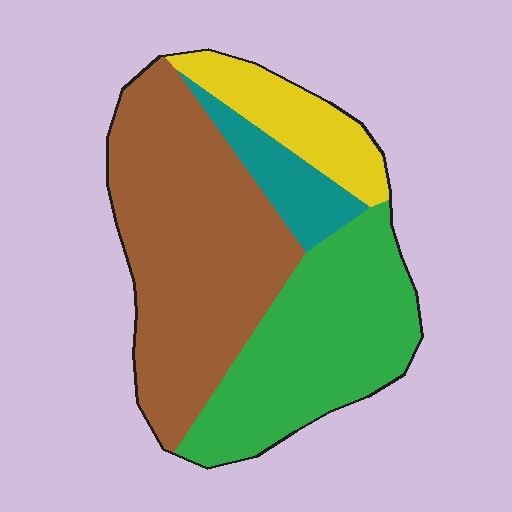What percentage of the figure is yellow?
Yellow covers around 15% of the figure.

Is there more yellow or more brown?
Brown.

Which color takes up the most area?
Brown, at roughly 45%.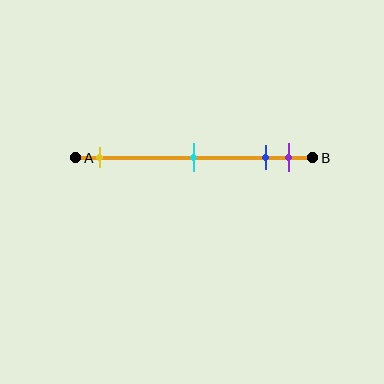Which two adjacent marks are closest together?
The blue and purple marks are the closest adjacent pair.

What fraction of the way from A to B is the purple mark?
The purple mark is approximately 90% (0.9) of the way from A to B.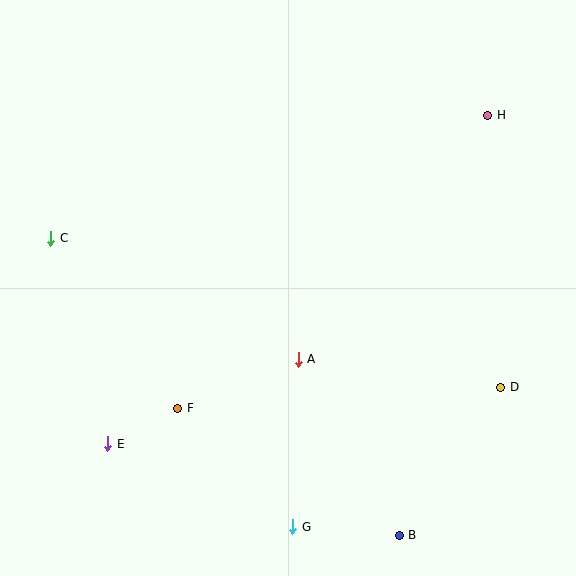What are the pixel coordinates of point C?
Point C is at (51, 238).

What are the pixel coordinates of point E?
Point E is at (108, 444).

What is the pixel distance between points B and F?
The distance between B and F is 255 pixels.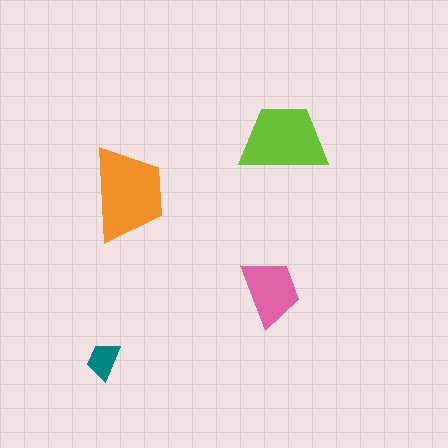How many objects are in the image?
There are 4 objects in the image.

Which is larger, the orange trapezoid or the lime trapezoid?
The orange one.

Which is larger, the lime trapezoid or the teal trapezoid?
The lime one.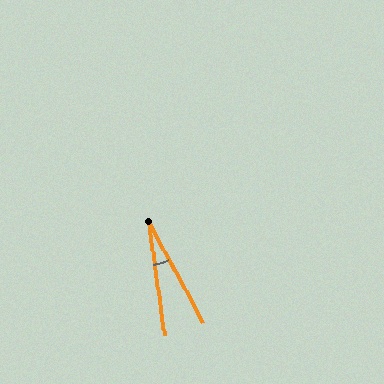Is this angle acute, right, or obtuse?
It is acute.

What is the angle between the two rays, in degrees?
Approximately 21 degrees.